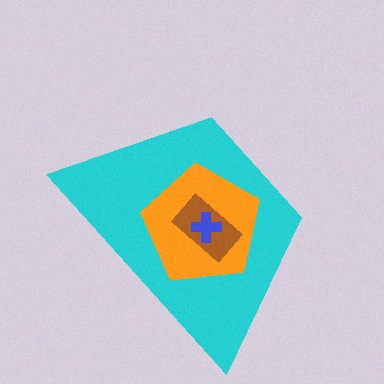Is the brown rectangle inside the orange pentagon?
Yes.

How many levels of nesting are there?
4.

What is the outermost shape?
The cyan trapezoid.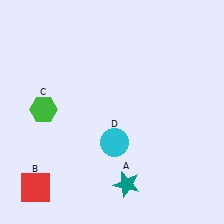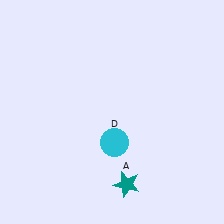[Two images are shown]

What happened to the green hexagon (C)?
The green hexagon (C) was removed in Image 2. It was in the top-left area of Image 1.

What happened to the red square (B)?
The red square (B) was removed in Image 2. It was in the bottom-left area of Image 1.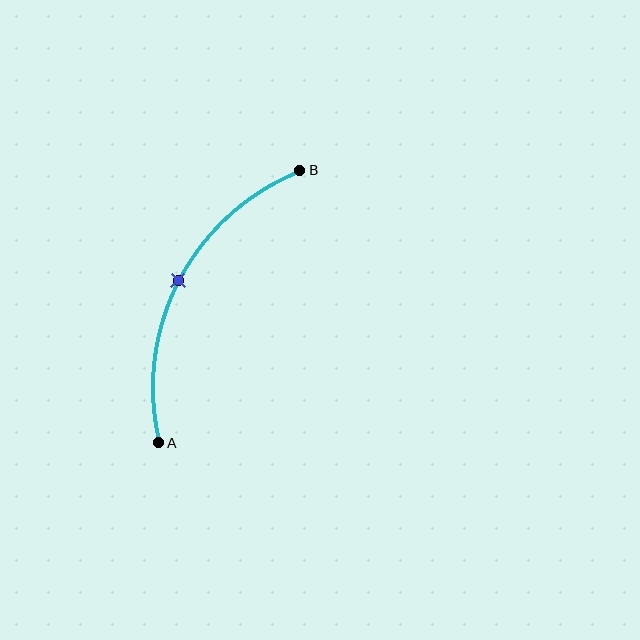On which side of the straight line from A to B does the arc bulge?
The arc bulges to the left of the straight line connecting A and B.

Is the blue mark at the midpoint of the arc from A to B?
Yes. The blue mark lies on the arc at equal arc-length from both A and B — it is the arc midpoint.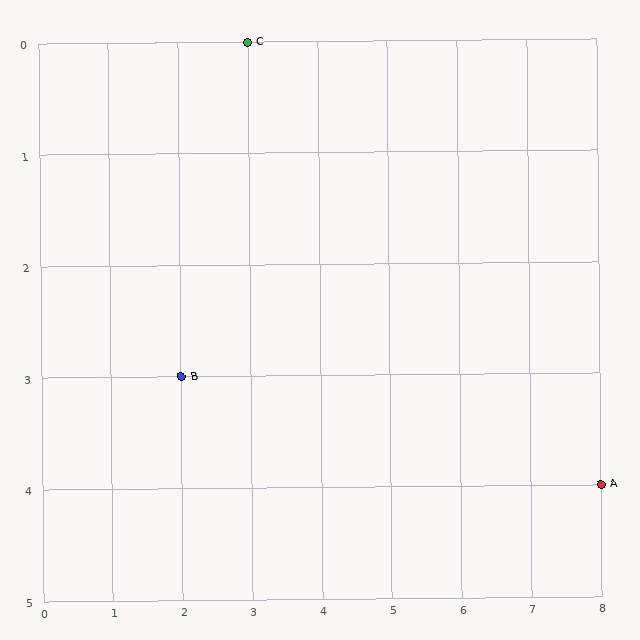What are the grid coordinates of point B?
Point B is at grid coordinates (2, 3).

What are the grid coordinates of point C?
Point C is at grid coordinates (3, 0).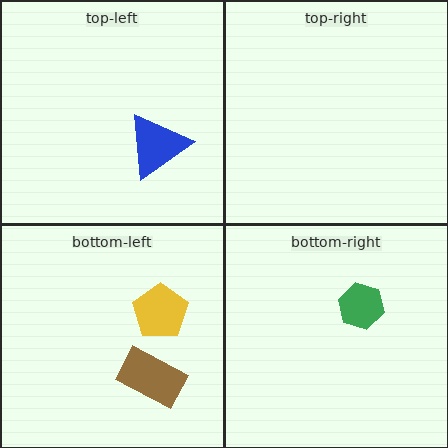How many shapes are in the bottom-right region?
1.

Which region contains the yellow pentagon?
The bottom-left region.